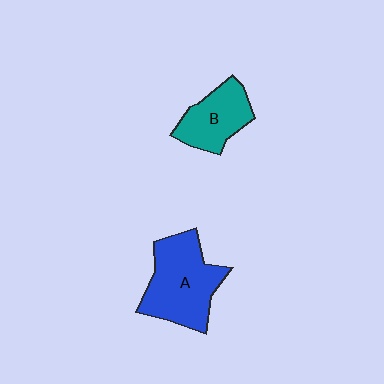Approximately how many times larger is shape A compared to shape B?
Approximately 1.5 times.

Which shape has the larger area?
Shape A (blue).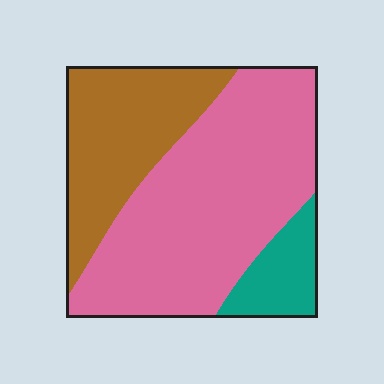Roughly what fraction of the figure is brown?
Brown takes up between a quarter and a half of the figure.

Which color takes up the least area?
Teal, at roughly 10%.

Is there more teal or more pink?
Pink.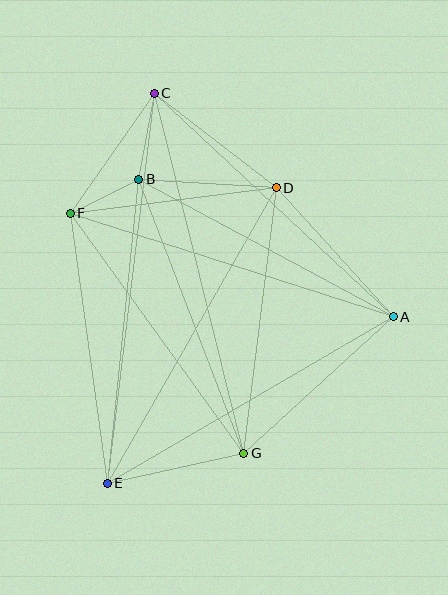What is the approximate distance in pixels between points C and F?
The distance between C and F is approximately 147 pixels.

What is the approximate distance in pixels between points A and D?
The distance between A and D is approximately 174 pixels.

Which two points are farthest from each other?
Points C and E are farthest from each other.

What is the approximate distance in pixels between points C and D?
The distance between C and D is approximately 154 pixels.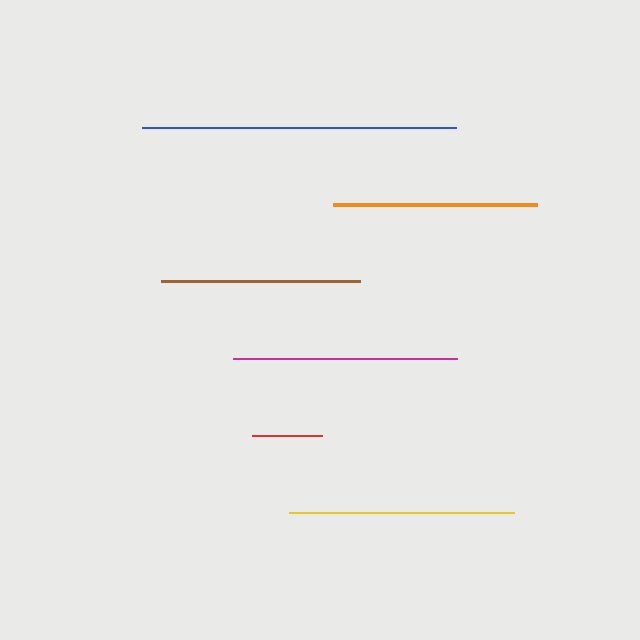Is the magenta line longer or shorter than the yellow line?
The yellow line is longer than the magenta line.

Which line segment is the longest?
The blue line is the longest at approximately 315 pixels.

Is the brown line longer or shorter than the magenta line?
The magenta line is longer than the brown line.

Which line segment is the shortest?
The red line is the shortest at approximately 70 pixels.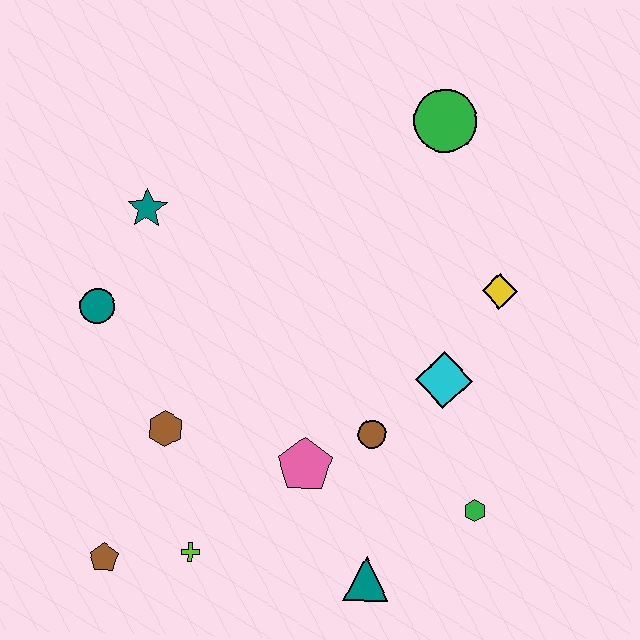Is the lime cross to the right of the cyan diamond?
No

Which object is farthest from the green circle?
The brown pentagon is farthest from the green circle.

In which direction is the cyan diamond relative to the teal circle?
The cyan diamond is to the right of the teal circle.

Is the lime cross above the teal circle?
No